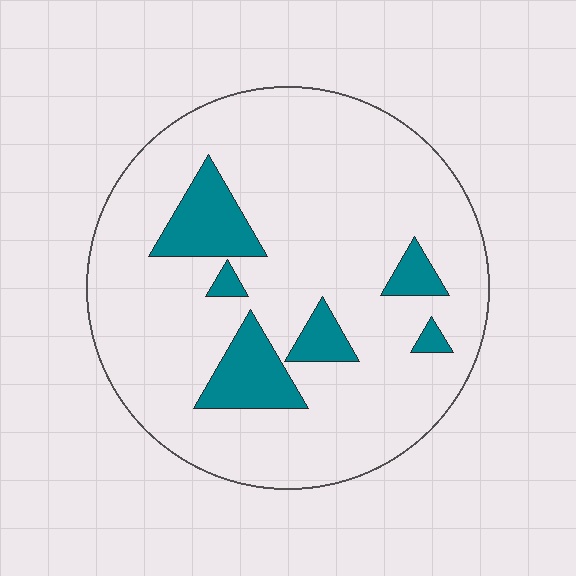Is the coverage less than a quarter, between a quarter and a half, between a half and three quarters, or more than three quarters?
Less than a quarter.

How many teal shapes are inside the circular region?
6.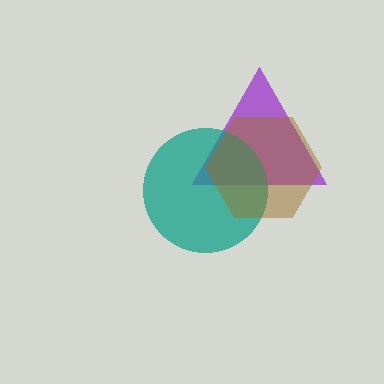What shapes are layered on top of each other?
The layered shapes are: a purple triangle, a teal circle, a brown hexagon.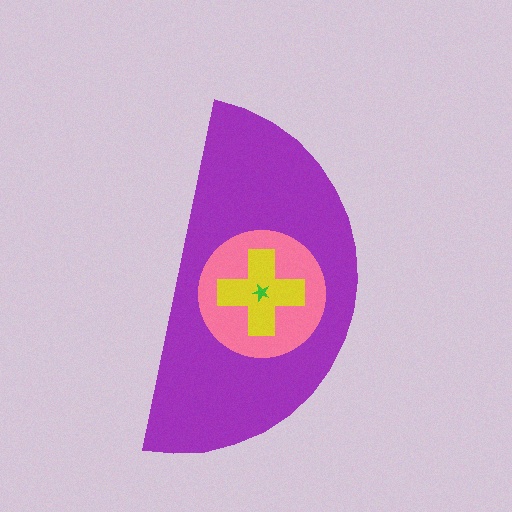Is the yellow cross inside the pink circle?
Yes.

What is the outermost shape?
The purple semicircle.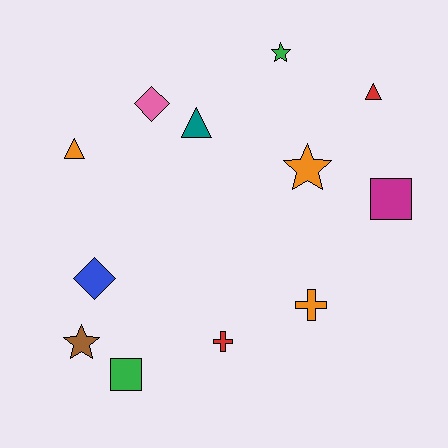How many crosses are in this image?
There are 2 crosses.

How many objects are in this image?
There are 12 objects.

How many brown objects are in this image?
There is 1 brown object.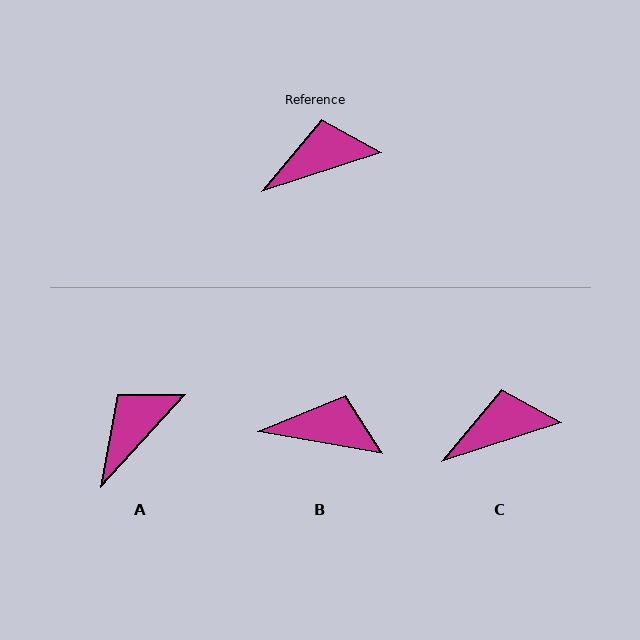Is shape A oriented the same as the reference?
No, it is off by about 29 degrees.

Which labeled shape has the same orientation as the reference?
C.